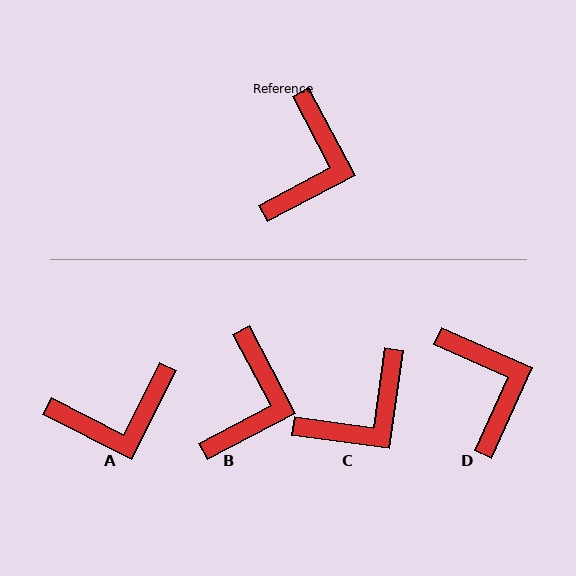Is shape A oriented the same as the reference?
No, it is off by about 55 degrees.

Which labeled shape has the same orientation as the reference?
B.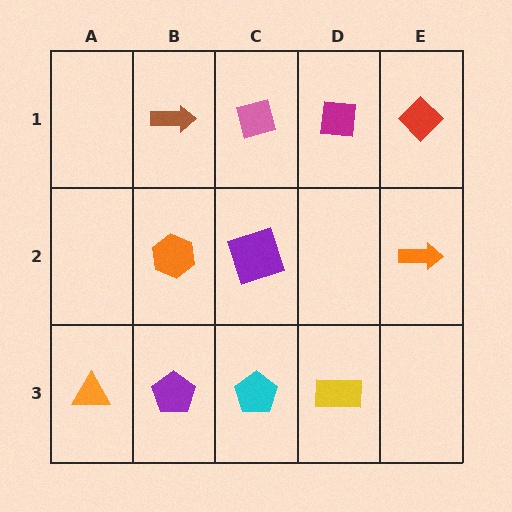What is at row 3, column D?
A yellow rectangle.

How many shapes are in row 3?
4 shapes.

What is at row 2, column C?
A purple square.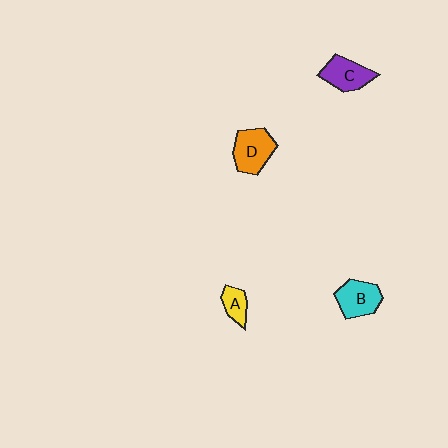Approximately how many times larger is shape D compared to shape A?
Approximately 2.0 times.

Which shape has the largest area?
Shape D (orange).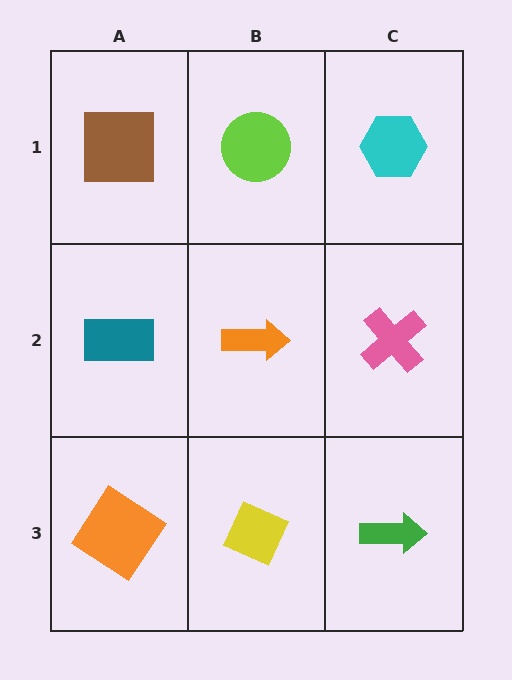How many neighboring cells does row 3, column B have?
3.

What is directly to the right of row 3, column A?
A yellow diamond.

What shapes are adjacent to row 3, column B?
An orange arrow (row 2, column B), an orange diamond (row 3, column A), a green arrow (row 3, column C).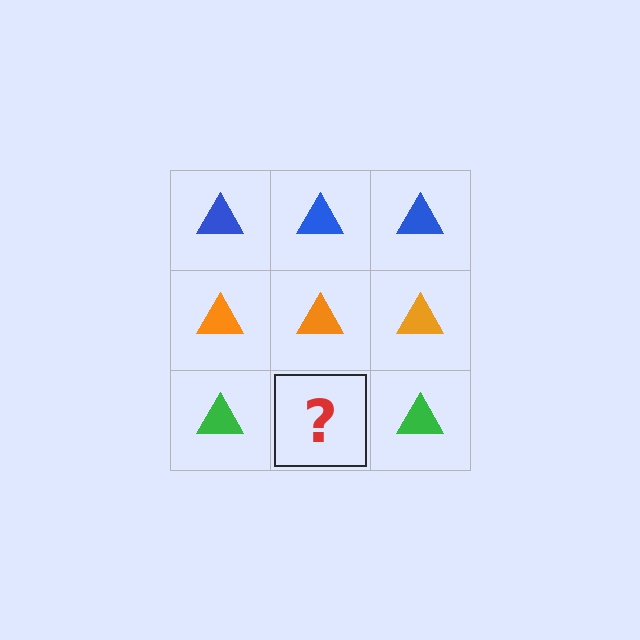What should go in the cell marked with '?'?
The missing cell should contain a green triangle.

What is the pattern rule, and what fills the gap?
The rule is that each row has a consistent color. The gap should be filled with a green triangle.